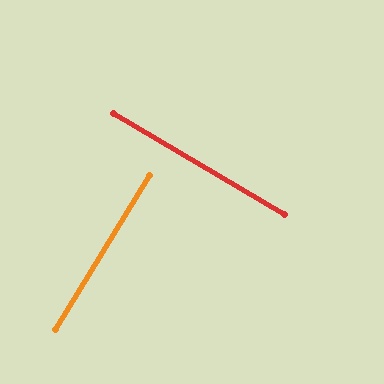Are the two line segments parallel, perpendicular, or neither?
Perpendicular — they meet at approximately 89°.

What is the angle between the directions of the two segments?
Approximately 89 degrees.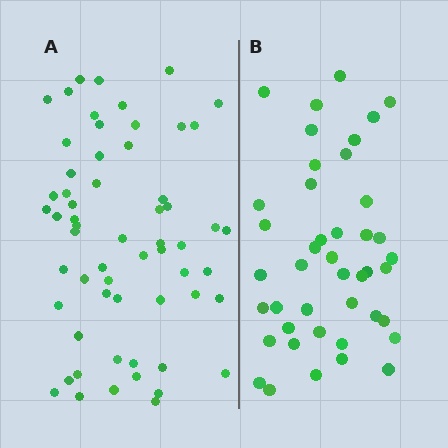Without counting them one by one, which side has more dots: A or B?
Region A (the left region) has more dots.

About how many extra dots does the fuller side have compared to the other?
Region A has approximately 15 more dots than region B.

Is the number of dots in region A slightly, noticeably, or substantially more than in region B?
Region A has noticeably more, but not dramatically so. The ratio is roughly 1.4 to 1.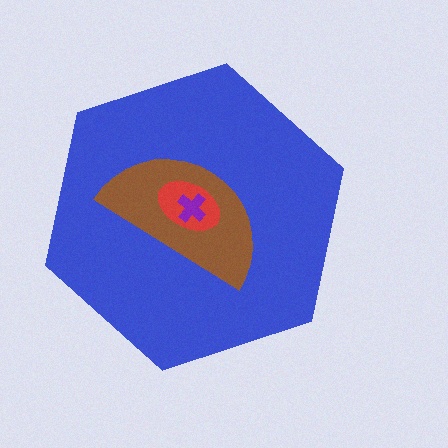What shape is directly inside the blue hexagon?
The brown semicircle.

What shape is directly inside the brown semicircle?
The red ellipse.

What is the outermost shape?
The blue hexagon.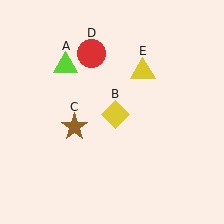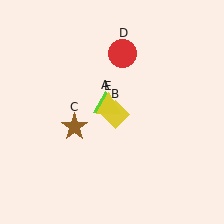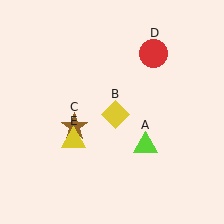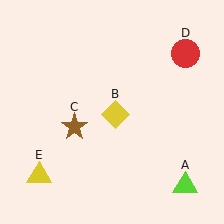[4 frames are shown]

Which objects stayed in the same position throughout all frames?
Yellow diamond (object B) and brown star (object C) remained stationary.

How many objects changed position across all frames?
3 objects changed position: lime triangle (object A), red circle (object D), yellow triangle (object E).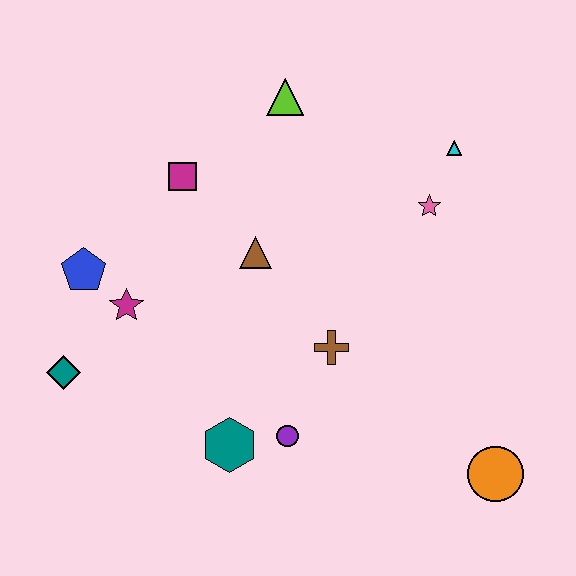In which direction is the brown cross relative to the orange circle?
The brown cross is to the left of the orange circle.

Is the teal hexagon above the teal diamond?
No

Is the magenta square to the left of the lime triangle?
Yes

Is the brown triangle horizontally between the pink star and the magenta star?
Yes